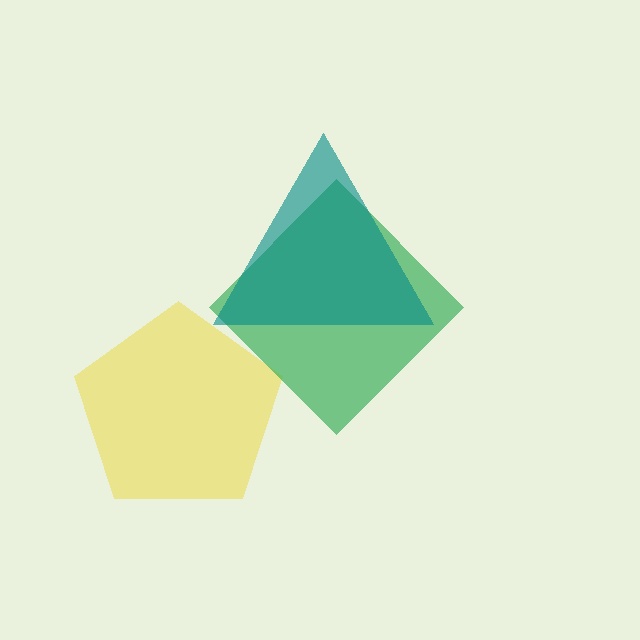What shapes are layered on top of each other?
The layered shapes are: a yellow pentagon, a green diamond, a teal triangle.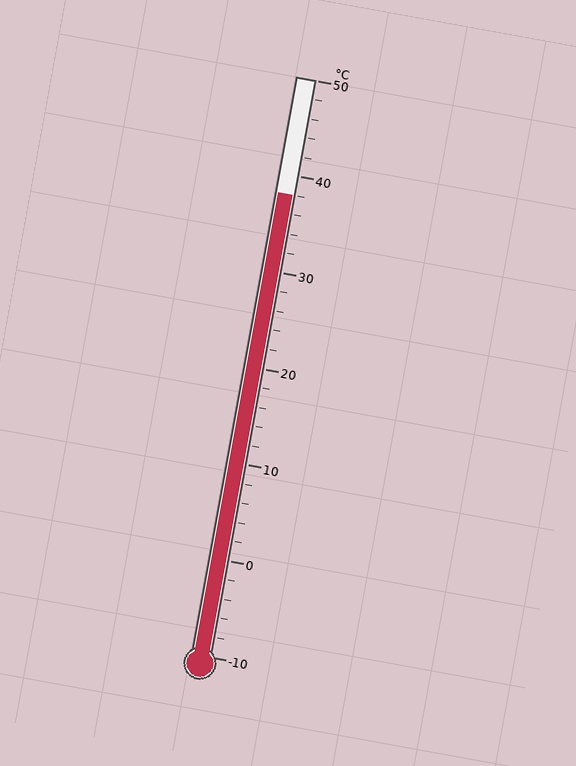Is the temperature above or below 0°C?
The temperature is above 0°C.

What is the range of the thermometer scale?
The thermometer scale ranges from -10°C to 50°C.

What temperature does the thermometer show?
The thermometer shows approximately 38°C.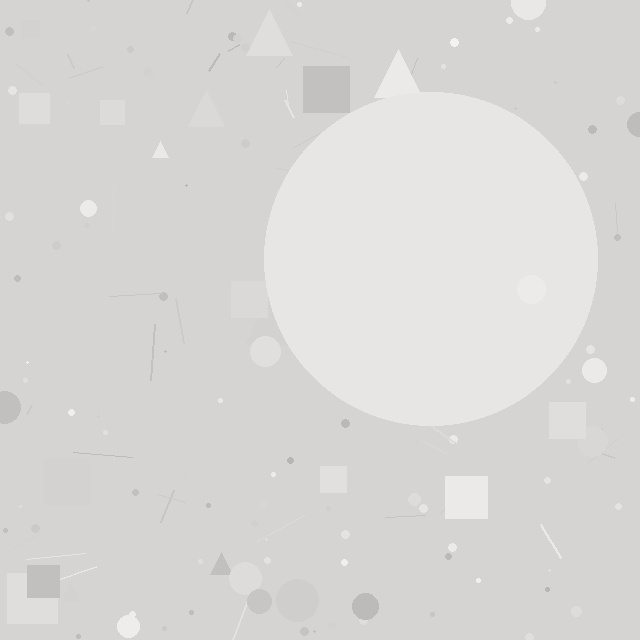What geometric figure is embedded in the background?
A circle is embedded in the background.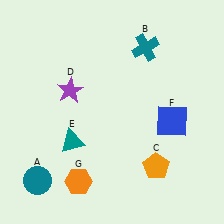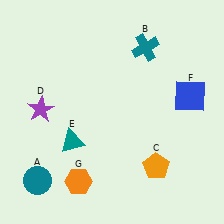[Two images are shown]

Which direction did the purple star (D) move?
The purple star (D) moved left.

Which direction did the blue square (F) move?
The blue square (F) moved up.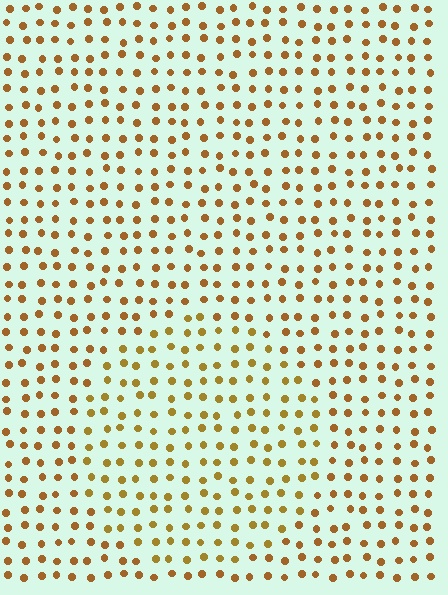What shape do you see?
I see a circle.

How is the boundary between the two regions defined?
The boundary is defined purely by a slight shift in hue (about 16 degrees). Spacing, size, and orientation are identical on both sides.